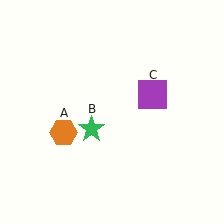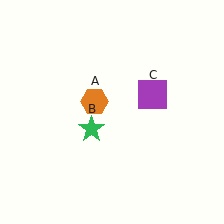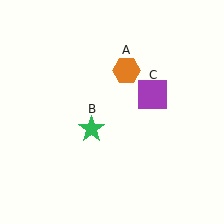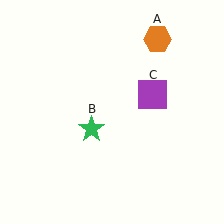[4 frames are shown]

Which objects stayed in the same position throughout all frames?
Green star (object B) and purple square (object C) remained stationary.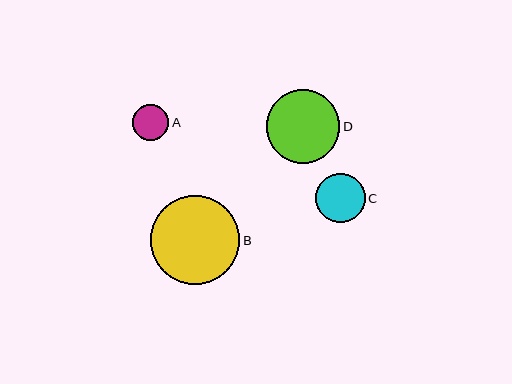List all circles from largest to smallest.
From largest to smallest: B, D, C, A.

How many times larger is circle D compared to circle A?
Circle D is approximately 2.0 times the size of circle A.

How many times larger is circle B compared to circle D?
Circle B is approximately 1.2 times the size of circle D.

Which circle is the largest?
Circle B is the largest with a size of approximately 89 pixels.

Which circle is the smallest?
Circle A is the smallest with a size of approximately 36 pixels.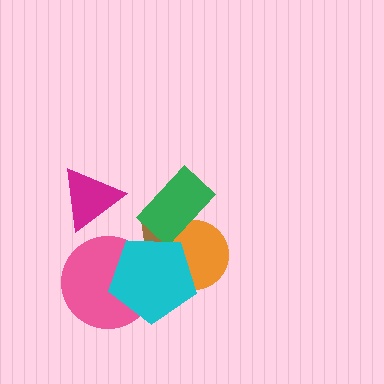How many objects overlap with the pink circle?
2 objects overlap with the pink circle.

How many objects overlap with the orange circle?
3 objects overlap with the orange circle.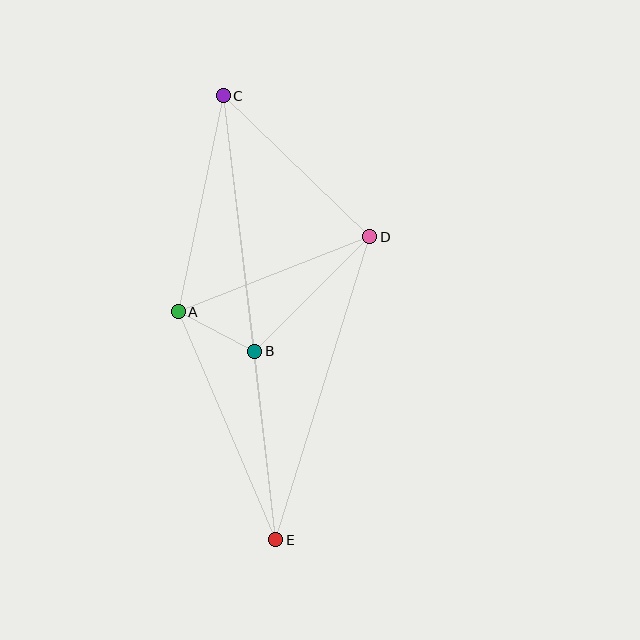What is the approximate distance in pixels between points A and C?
The distance between A and C is approximately 221 pixels.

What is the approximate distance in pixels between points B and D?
The distance between B and D is approximately 162 pixels.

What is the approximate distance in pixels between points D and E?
The distance between D and E is approximately 317 pixels.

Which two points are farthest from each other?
Points C and E are farthest from each other.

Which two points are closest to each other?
Points A and B are closest to each other.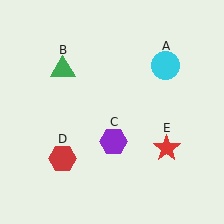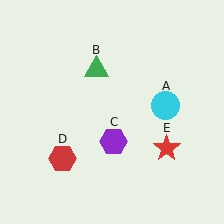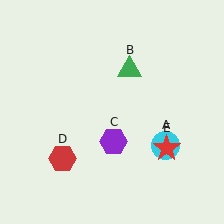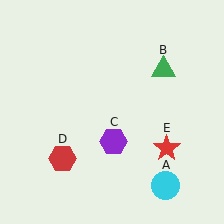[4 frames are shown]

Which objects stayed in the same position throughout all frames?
Purple hexagon (object C) and red hexagon (object D) and red star (object E) remained stationary.